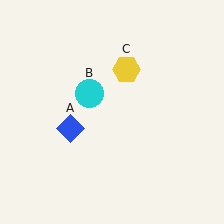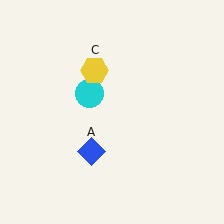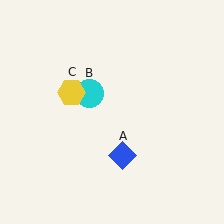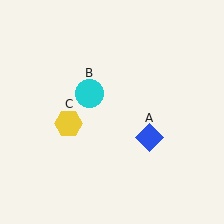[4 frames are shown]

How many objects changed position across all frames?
2 objects changed position: blue diamond (object A), yellow hexagon (object C).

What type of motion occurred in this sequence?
The blue diamond (object A), yellow hexagon (object C) rotated counterclockwise around the center of the scene.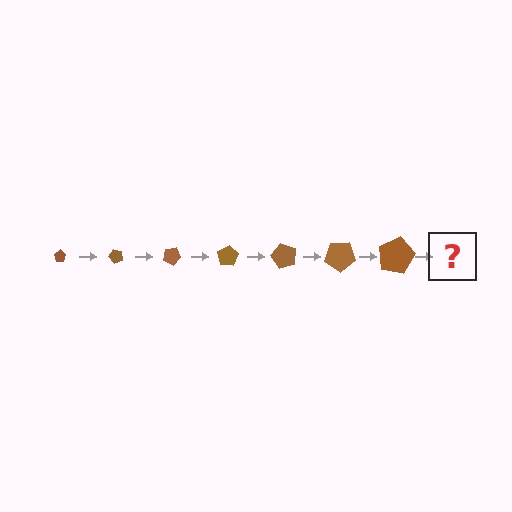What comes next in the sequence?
The next element should be a pentagon, larger than the previous one and rotated 350 degrees from the start.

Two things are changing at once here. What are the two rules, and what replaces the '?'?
The two rules are that the pentagon grows larger each step and it rotates 50 degrees each step. The '?' should be a pentagon, larger than the previous one and rotated 350 degrees from the start.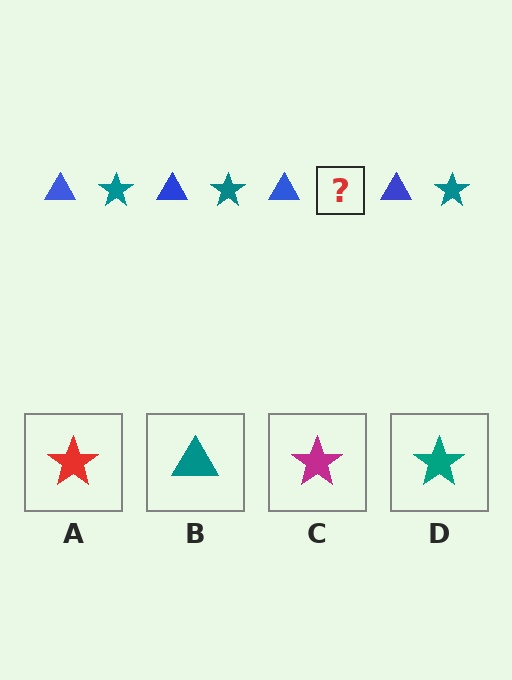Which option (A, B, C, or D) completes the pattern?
D.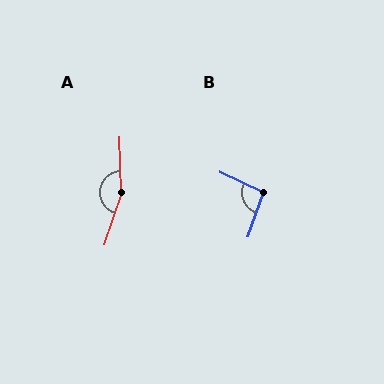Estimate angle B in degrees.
Approximately 95 degrees.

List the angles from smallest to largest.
B (95°), A (160°).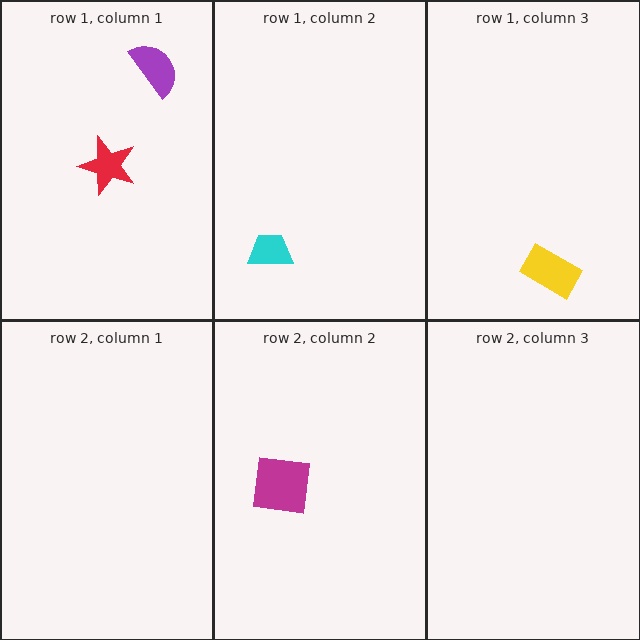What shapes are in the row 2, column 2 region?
The magenta square.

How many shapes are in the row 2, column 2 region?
1.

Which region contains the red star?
The row 1, column 1 region.